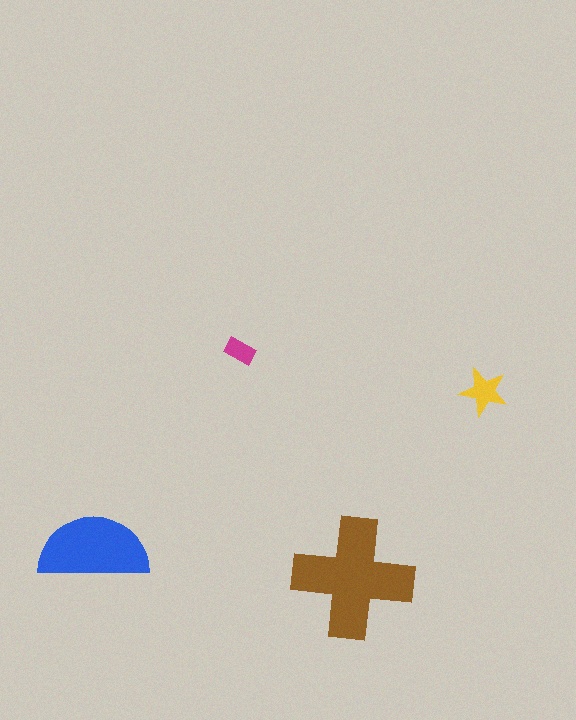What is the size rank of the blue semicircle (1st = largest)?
2nd.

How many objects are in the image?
There are 4 objects in the image.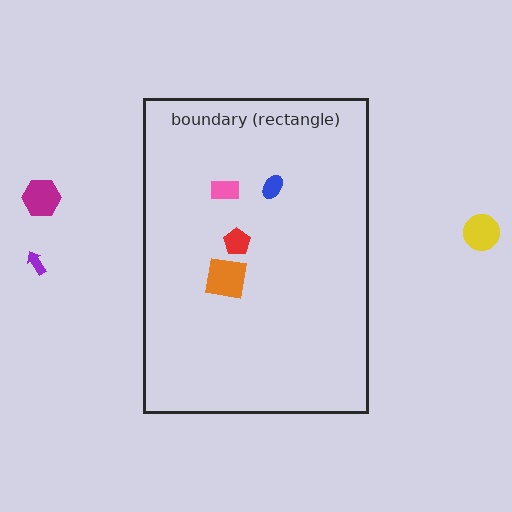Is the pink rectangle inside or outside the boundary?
Inside.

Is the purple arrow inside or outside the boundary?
Outside.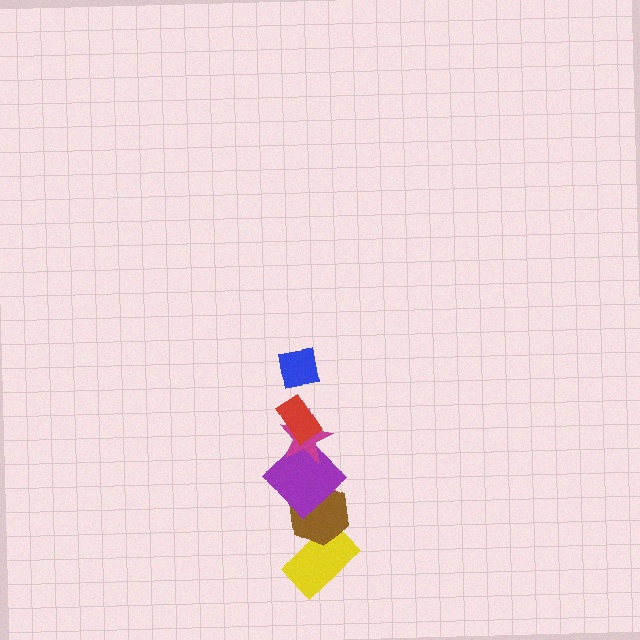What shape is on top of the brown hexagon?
The purple diamond is on top of the brown hexagon.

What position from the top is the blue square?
The blue square is 1st from the top.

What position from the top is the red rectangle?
The red rectangle is 2nd from the top.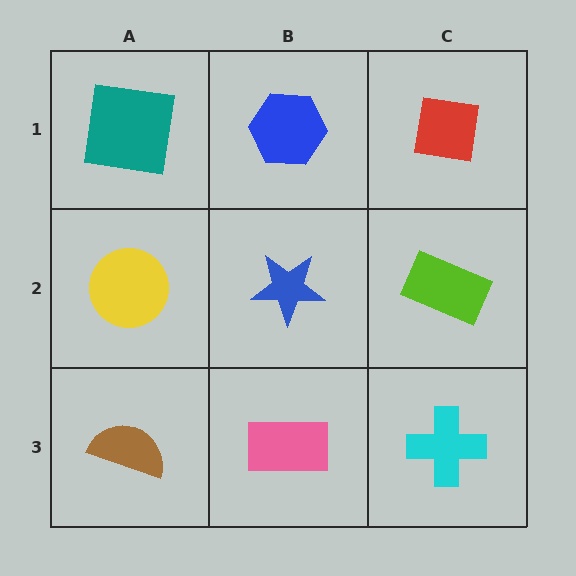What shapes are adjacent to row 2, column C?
A red square (row 1, column C), a cyan cross (row 3, column C), a blue star (row 2, column B).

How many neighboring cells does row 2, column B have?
4.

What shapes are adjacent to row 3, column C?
A lime rectangle (row 2, column C), a pink rectangle (row 3, column B).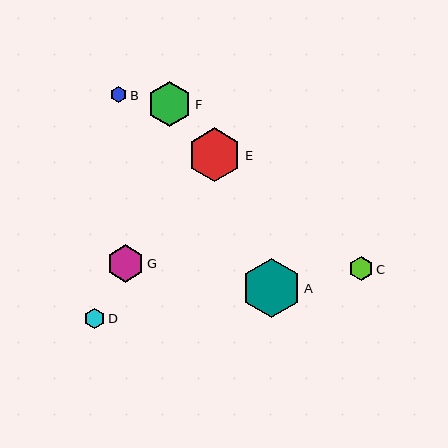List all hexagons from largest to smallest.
From largest to smallest: A, E, F, G, C, D, B.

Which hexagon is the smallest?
Hexagon B is the smallest with a size of approximately 17 pixels.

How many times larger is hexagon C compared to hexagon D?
Hexagon C is approximately 1.2 times the size of hexagon D.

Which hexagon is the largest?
Hexagon A is the largest with a size of approximately 60 pixels.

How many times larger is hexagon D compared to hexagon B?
Hexagon D is approximately 1.2 times the size of hexagon B.